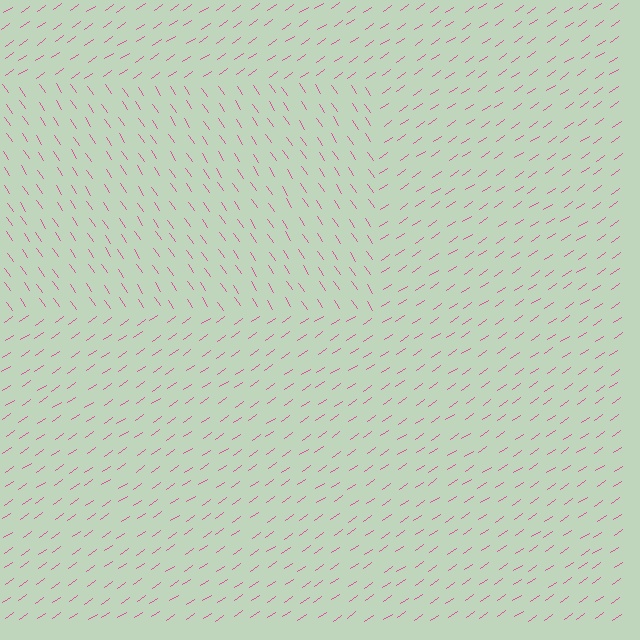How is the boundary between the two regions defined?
The boundary is defined purely by a change in line orientation (approximately 89 degrees difference). All lines are the same color and thickness.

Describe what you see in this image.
The image is filled with small pink line segments. A rectangle region in the image has lines oriented differently from the surrounding lines, creating a visible texture boundary.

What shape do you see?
I see a rectangle.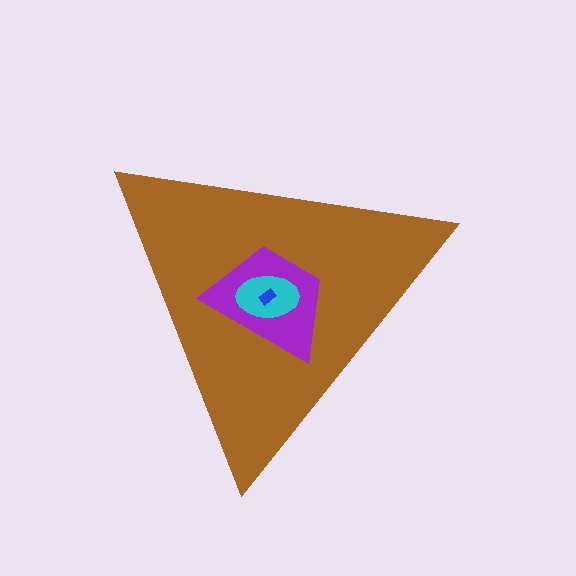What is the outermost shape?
The brown triangle.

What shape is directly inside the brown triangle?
The purple trapezoid.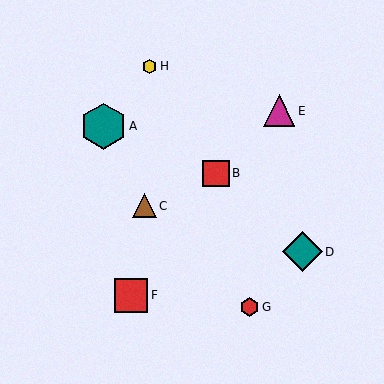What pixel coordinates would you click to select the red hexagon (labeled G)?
Click at (250, 307) to select the red hexagon G.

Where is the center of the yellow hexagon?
The center of the yellow hexagon is at (149, 66).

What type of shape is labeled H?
Shape H is a yellow hexagon.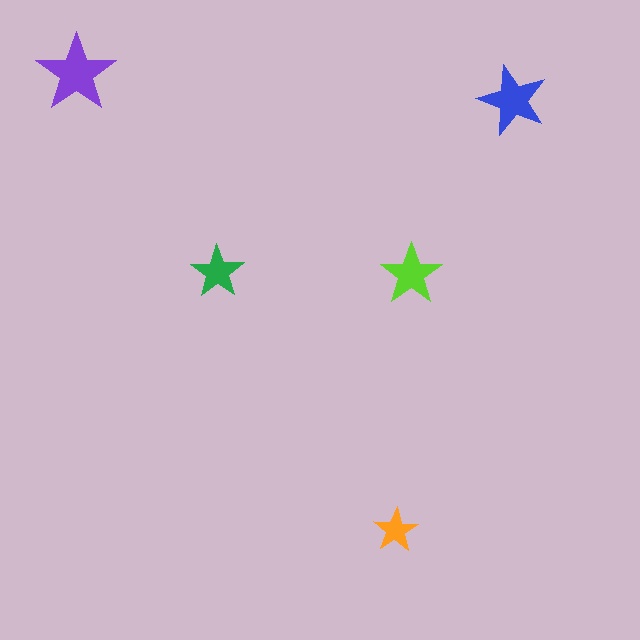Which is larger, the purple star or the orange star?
The purple one.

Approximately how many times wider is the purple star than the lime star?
About 1.5 times wider.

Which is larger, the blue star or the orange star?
The blue one.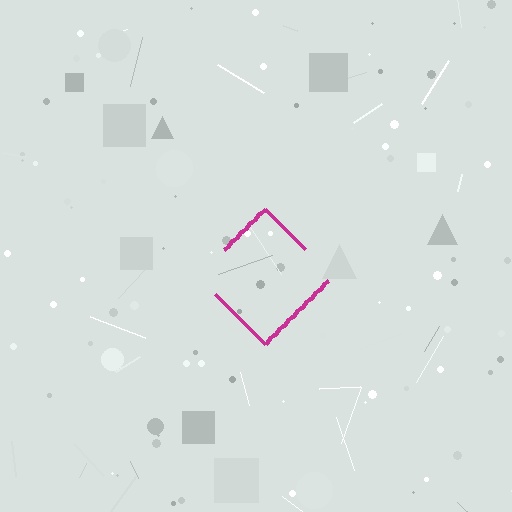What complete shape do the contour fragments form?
The contour fragments form a diamond.